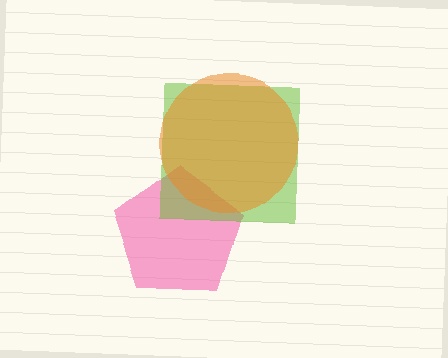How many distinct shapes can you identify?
There are 3 distinct shapes: a pink pentagon, a lime square, an orange circle.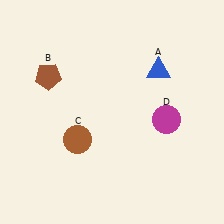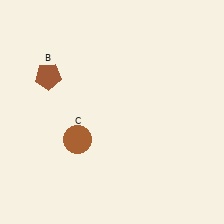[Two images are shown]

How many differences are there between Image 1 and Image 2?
There are 2 differences between the two images.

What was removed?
The magenta circle (D), the blue triangle (A) were removed in Image 2.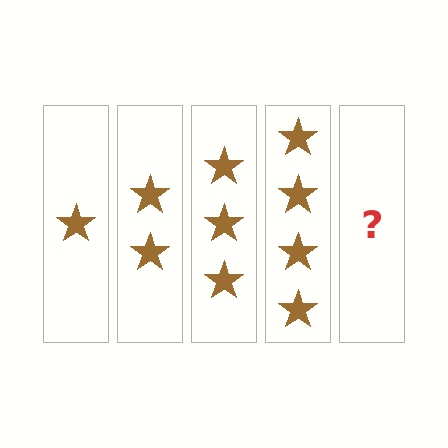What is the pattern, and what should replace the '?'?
The pattern is that each step adds one more star. The '?' should be 5 stars.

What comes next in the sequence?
The next element should be 5 stars.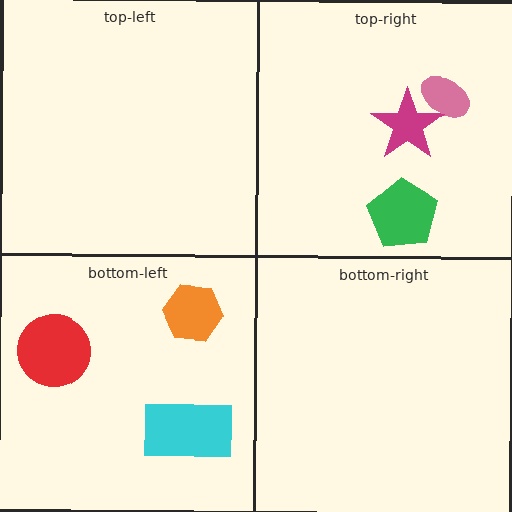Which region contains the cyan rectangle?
The bottom-left region.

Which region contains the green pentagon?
The top-right region.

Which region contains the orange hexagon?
The bottom-left region.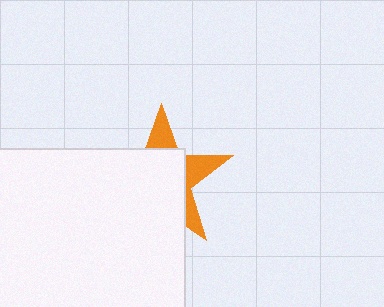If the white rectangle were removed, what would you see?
You would see the complete orange star.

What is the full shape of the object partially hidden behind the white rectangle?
The partially hidden object is an orange star.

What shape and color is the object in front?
The object in front is a white rectangle.